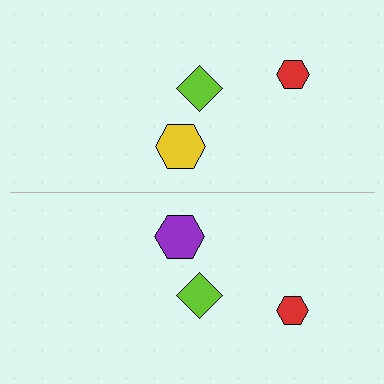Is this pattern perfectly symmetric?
No, the pattern is not perfectly symmetric. The purple hexagon on the bottom side breaks the symmetry — its mirror counterpart is yellow.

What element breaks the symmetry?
The purple hexagon on the bottom side breaks the symmetry — its mirror counterpart is yellow.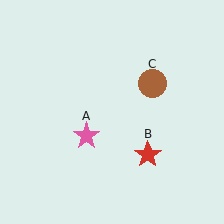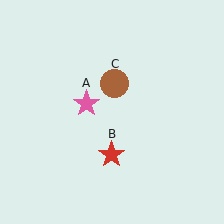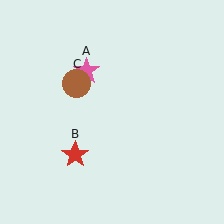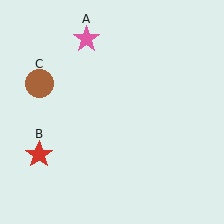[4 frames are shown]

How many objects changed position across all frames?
3 objects changed position: pink star (object A), red star (object B), brown circle (object C).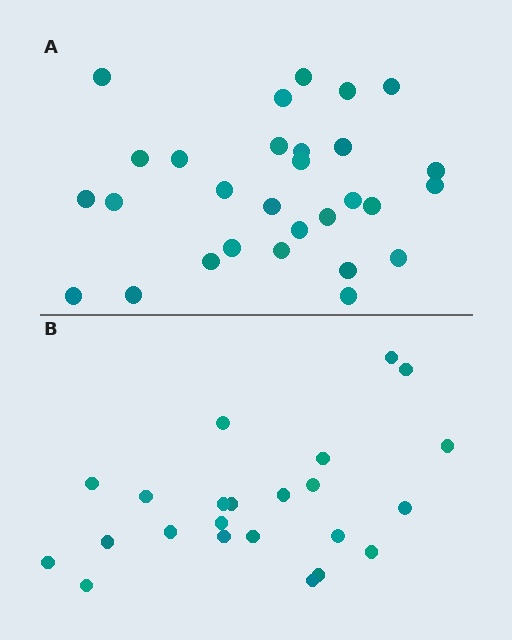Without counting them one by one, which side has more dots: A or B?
Region A (the top region) has more dots.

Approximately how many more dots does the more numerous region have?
Region A has about 6 more dots than region B.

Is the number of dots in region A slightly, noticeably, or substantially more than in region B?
Region A has noticeably more, but not dramatically so. The ratio is roughly 1.3 to 1.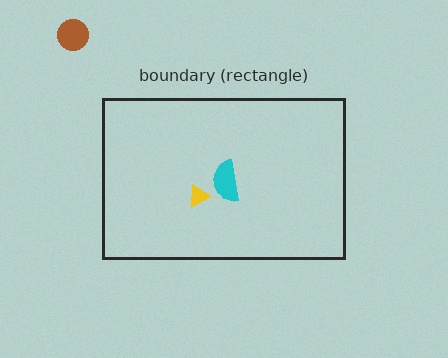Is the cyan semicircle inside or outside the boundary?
Inside.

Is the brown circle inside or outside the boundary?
Outside.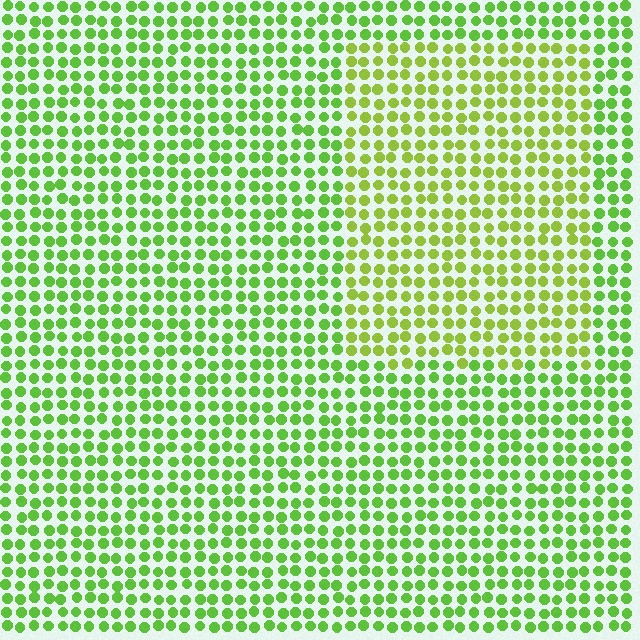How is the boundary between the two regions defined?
The boundary is defined purely by a slight shift in hue (about 24 degrees). Spacing, size, and orientation are identical on both sides.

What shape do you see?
I see a rectangle.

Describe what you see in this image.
The image is filled with small lime elements in a uniform arrangement. A rectangle-shaped region is visible where the elements are tinted to a slightly different hue, forming a subtle color boundary.